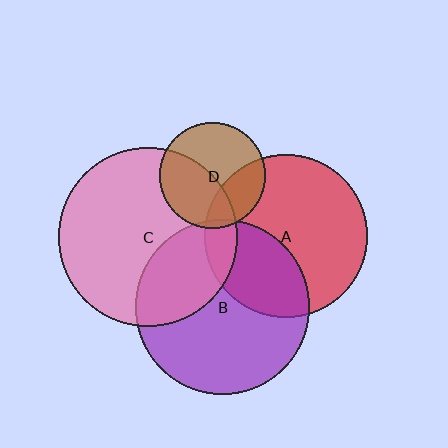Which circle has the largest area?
Circle C (pink).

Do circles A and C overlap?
Yes.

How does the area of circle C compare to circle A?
Approximately 1.2 times.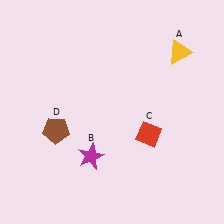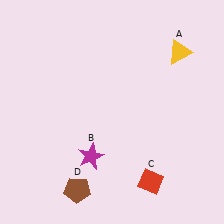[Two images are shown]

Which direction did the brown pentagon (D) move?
The brown pentagon (D) moved down.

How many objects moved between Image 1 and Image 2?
2 objects moved between the two images.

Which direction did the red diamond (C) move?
The red diamond (C) moved down.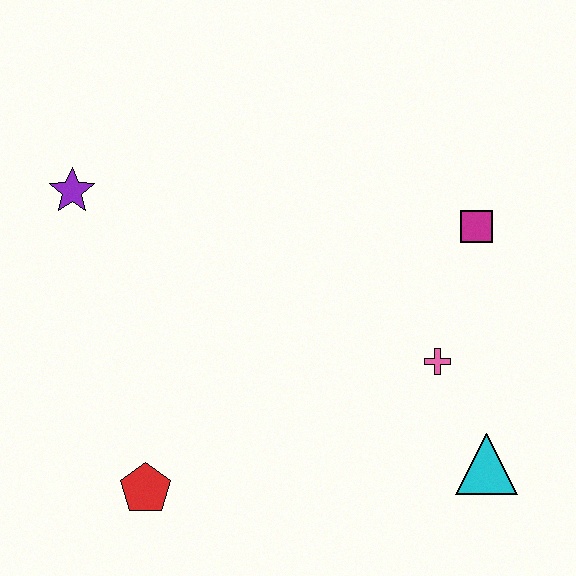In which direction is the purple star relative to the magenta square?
The purple star is to the left of the magenta square.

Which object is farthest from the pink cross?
The purple star is farthest from the pink cross.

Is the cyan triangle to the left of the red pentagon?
No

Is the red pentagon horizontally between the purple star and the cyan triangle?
Yes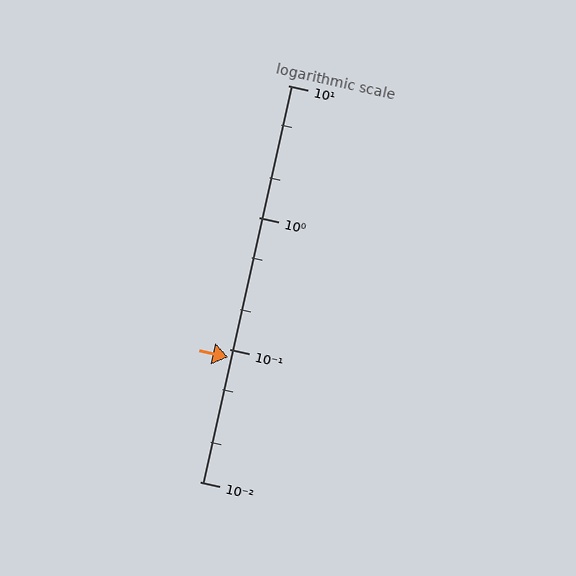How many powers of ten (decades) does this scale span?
The scale spans 3 decades, from 0.01 to 10.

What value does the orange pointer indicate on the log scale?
The pointer indicates approximately 0.087.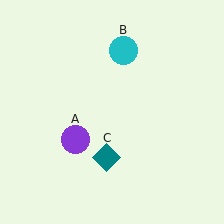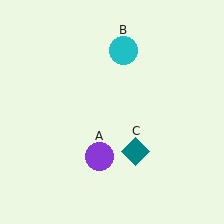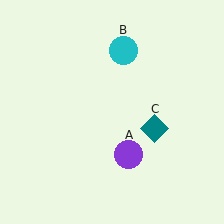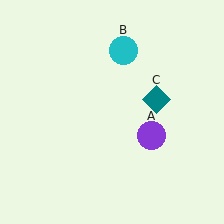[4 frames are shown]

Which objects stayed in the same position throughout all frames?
Cyan circle (object B) remained stationary.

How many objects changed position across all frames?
2 objects changed position: purple circle (object A), teal diamond (object C).